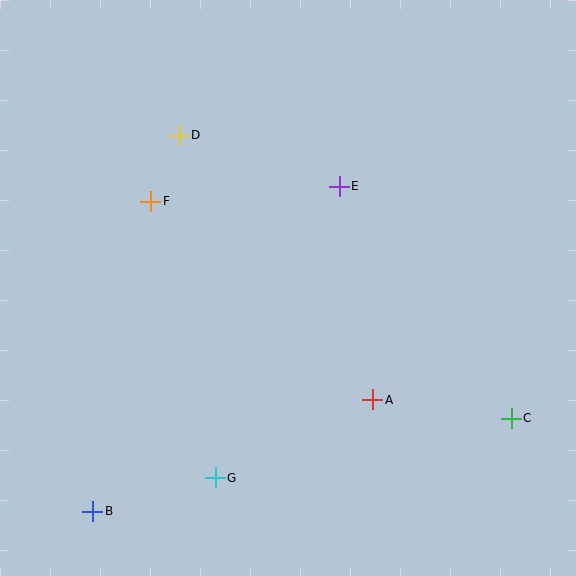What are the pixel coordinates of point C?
Point C is at (511, 418).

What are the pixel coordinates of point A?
Point A is at (373, 400).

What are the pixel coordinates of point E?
Point E is at (339, 186).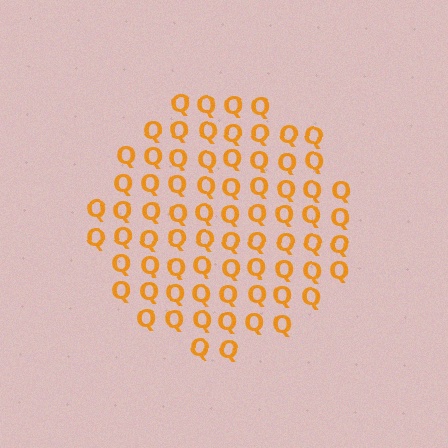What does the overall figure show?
The overall figure shows a circle.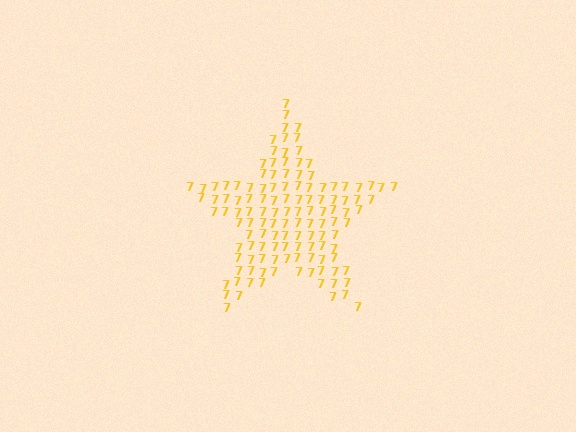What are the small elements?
The small elements are digit 7's.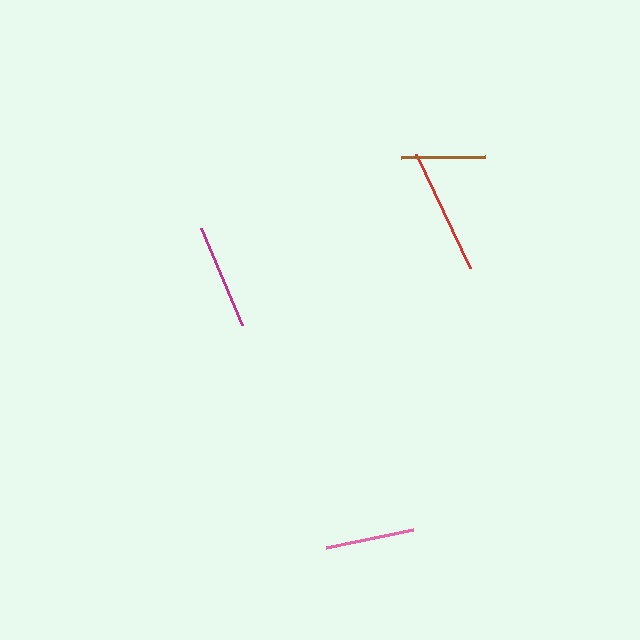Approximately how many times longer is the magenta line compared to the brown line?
The magenta line is approximately 1.3 times the length of the brown line.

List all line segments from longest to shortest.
From longest to shortest: red, magenta, pink, brown.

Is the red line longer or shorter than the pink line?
The red line is longer than the pink line.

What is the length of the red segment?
The red segment is approximately 126 pixels long.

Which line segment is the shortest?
The brown line is the shortest at approximately 84 pixels.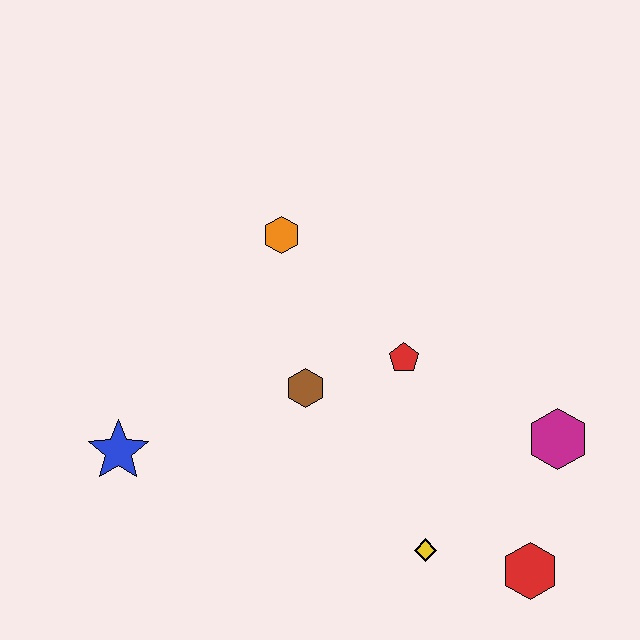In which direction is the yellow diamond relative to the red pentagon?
The yellow diamond is below the red pentagon.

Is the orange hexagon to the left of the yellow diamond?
Yes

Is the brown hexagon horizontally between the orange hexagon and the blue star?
No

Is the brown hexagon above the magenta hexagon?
Yes